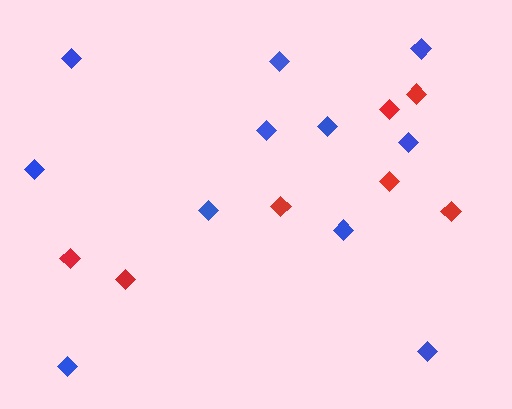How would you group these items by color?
There are 2 groups: one group of red diamonds (7) and one group of blue diamonds (11).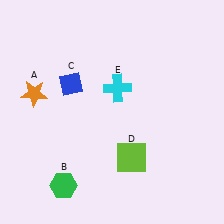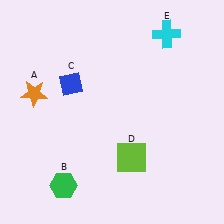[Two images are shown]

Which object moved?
The cyan cross (E) moved up.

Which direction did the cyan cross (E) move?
The cyan cross (E) moved up.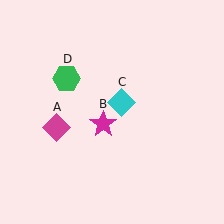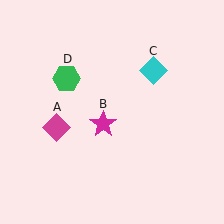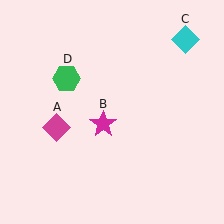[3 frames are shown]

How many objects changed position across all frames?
1 object changed position: cyan diamond (object C).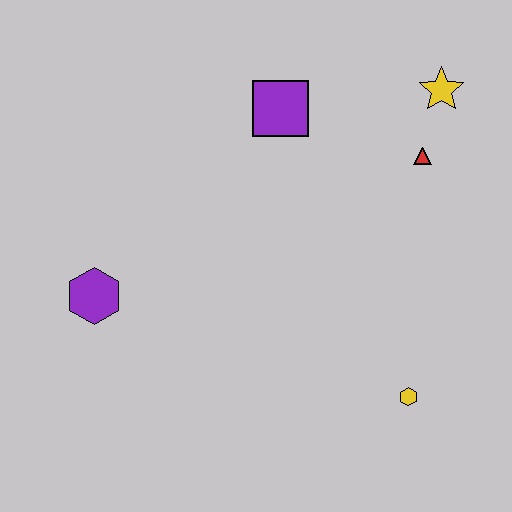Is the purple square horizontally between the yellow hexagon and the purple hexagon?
Yes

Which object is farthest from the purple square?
The yellow hexagon is farthest from the purple square.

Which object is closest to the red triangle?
The yellow star is closest to the red triangle.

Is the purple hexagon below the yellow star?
Yes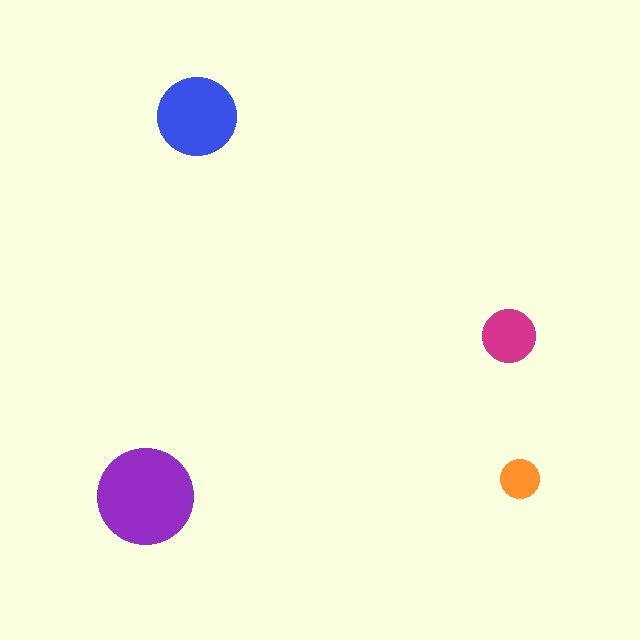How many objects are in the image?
There are 4 objects in the image.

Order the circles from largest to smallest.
the purple one, the blue one, the magenta one, the orange one.